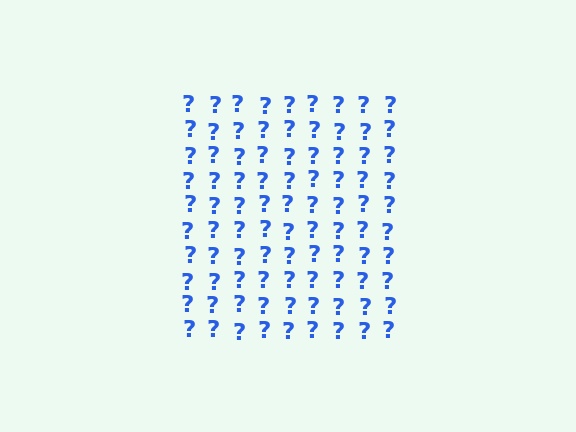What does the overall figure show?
The overall figure shows a square.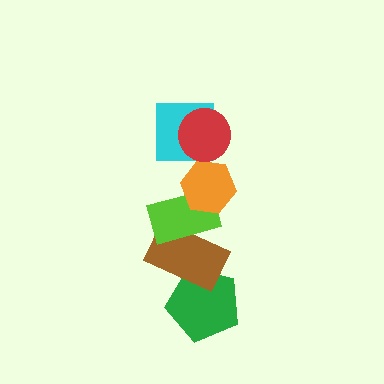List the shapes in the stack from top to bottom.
From top to bottom: the red circle, the cyan square, the orange hexagon, the lime rectangle, the brown rectangle, the green pentagon.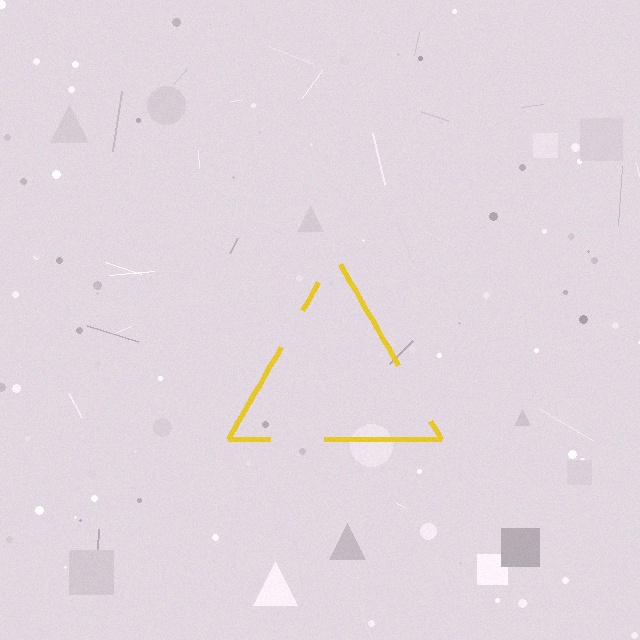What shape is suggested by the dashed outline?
The dashed outline suggests a triangle.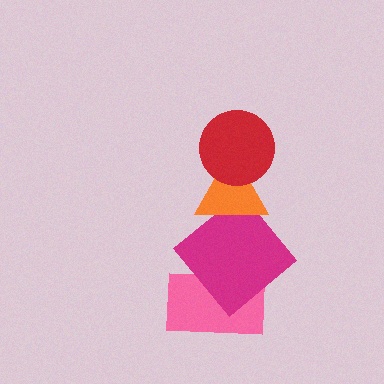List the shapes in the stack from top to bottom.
From top to bottom: the red circle, the orange triangle, the magenta diamond, the pink rectangle.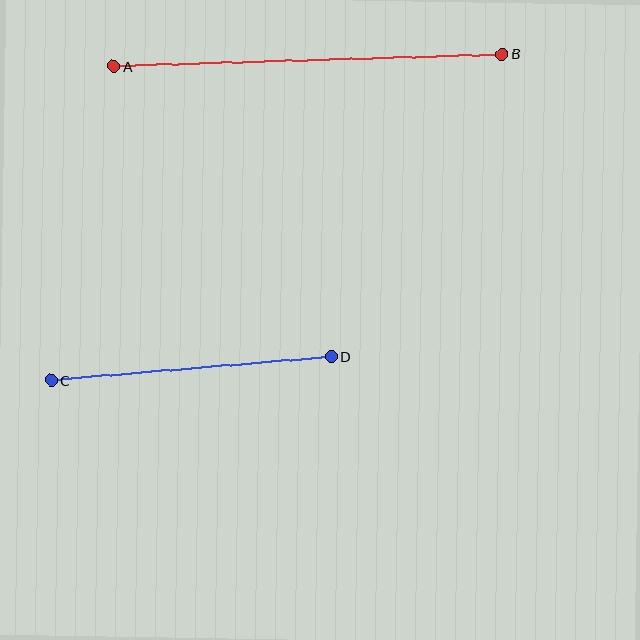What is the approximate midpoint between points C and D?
The midpoint is at approximately (191, 369) pixels.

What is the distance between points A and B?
The distance is approximately 389 pixels.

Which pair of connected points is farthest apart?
Points A and B are farthest apart.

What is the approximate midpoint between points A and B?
The midpoint is at approximately (308, 60) pixels.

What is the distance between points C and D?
The distance is approximately 282 pixels.